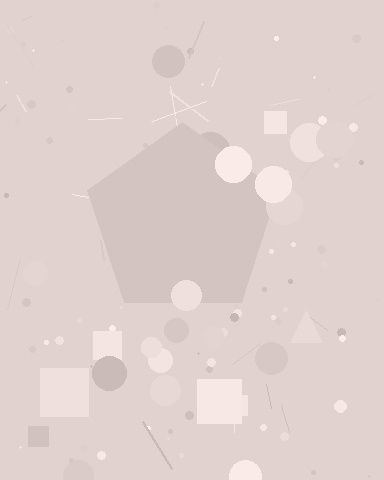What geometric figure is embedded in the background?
A pentagon is embedded in the background.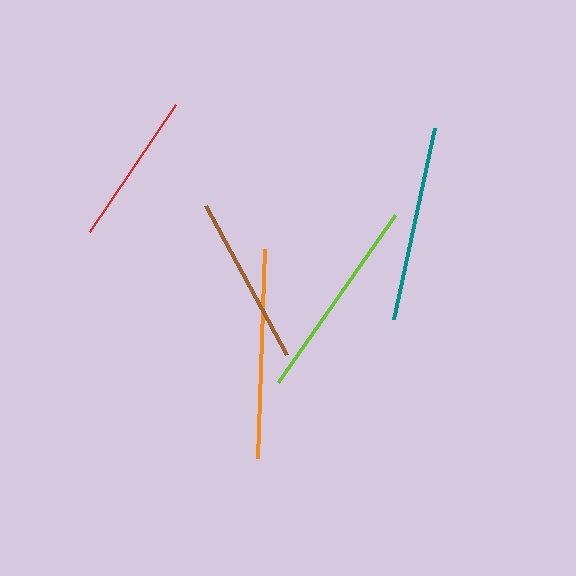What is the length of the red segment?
The red segment is approximately 154 pixels long.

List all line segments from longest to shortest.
From longest to shortest: orange, lime, teal, brown, red.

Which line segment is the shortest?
The red line is the shortest at approximately 154 pixels.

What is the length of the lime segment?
The lime segment is approximately 204 pixels long.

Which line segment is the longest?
The orange line is the longest at approximately 209 pixels.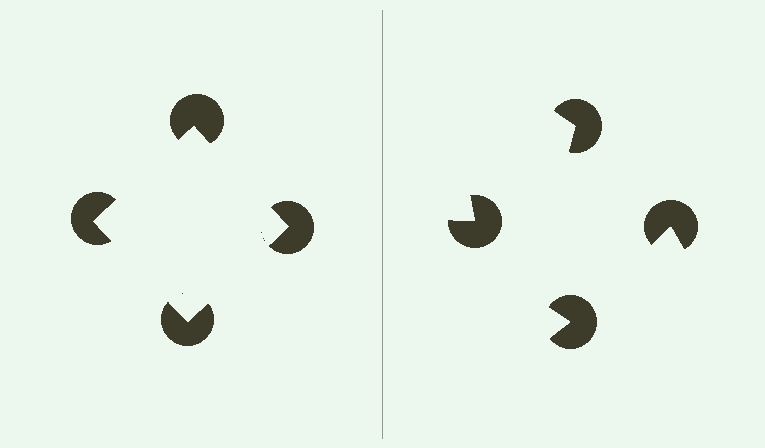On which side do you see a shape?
An illusory square appears on the left side. On the right side the wedge cuts are rotated, so no coherent shape forms.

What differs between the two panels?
The pac-man discs are positioned identically on both sides; only the wedge orientations differ. On the left they align to a square; on the right they are misaligned.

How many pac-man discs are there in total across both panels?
8 — 4 on each side.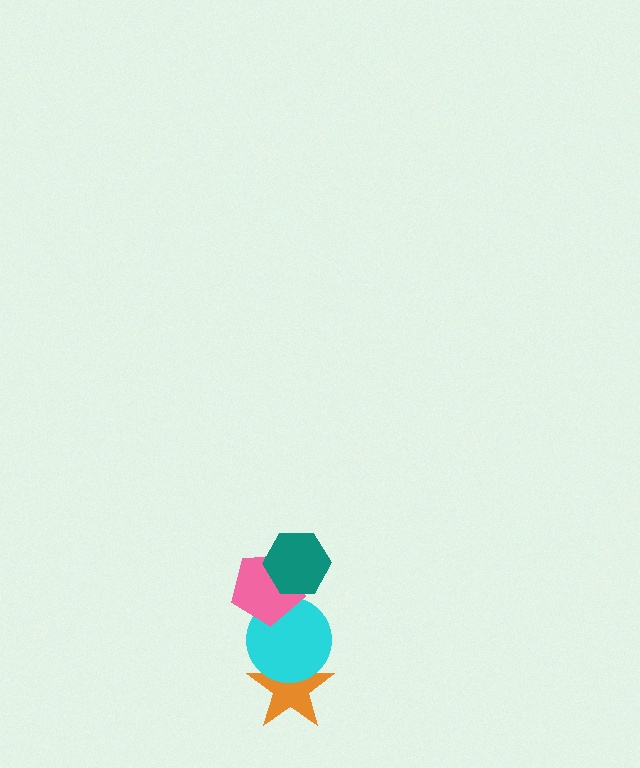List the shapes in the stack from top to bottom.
From top to bottom: the teal hexagon, the pink pentagon, the cyan circle, the orange star.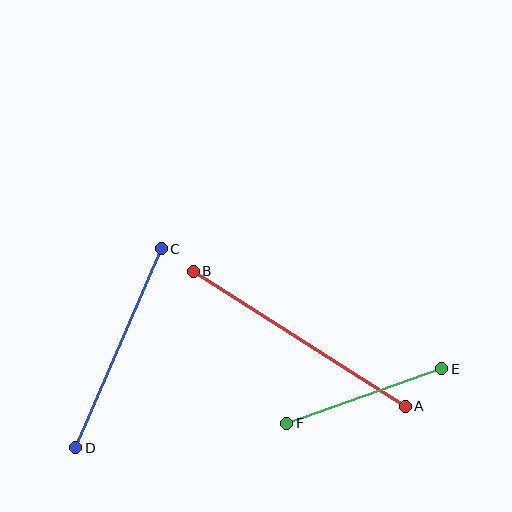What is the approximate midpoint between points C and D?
The midpoint is at approximately (119, 348) pixels.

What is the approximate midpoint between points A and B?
The midpoint is at approximately (299, 339) pixels.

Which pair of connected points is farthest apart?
Points A and B are farthest apart.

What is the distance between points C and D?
The distance is approximately 216 pixels.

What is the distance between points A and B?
The distance is approximately 251 pixels.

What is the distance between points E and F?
The distance is approximately 165 pixels.